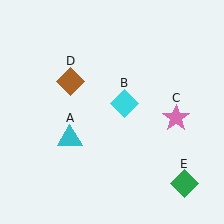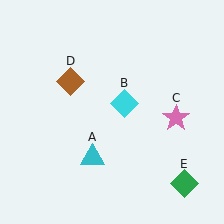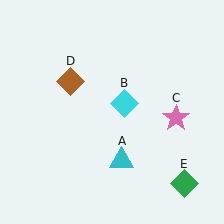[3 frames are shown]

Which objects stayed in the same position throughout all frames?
Cyan diamond (object B) and pink star (object C) and brown diamond (object D) and green diamond (object E) remained stationary.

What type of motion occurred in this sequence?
The cyan triangle (object A) rotated counterclockwise around the center of the scene.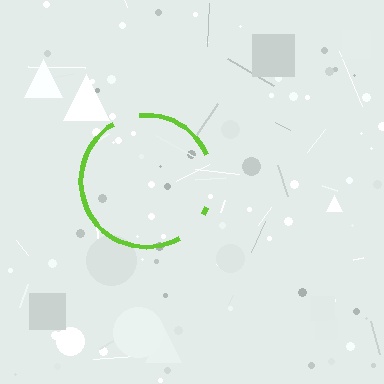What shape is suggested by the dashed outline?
The dashed outline suggests a circle.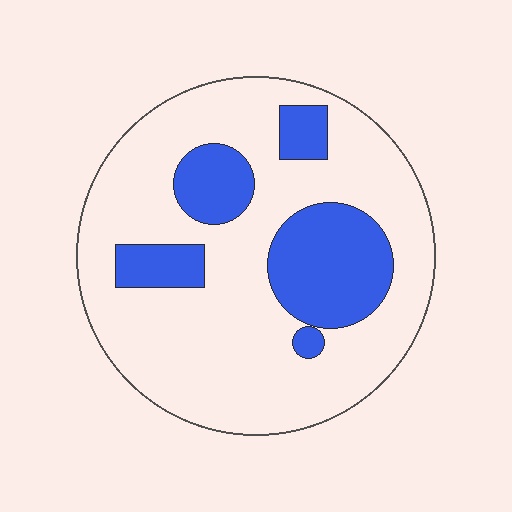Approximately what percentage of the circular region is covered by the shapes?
Approximately 25%.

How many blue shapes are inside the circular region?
5.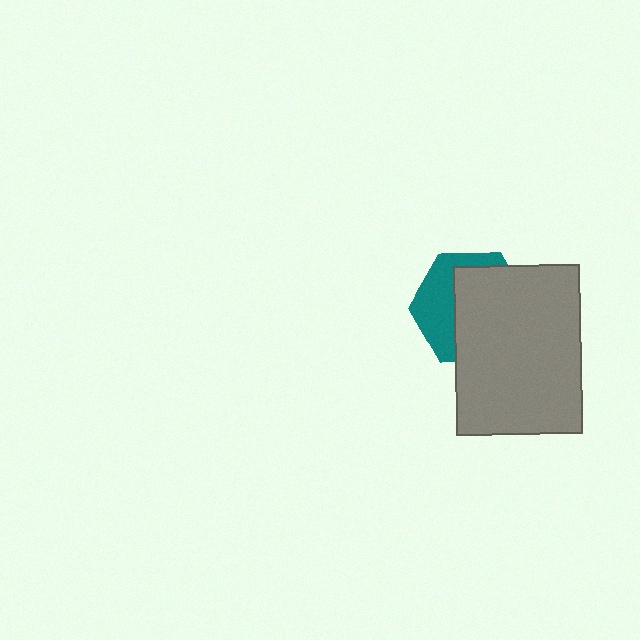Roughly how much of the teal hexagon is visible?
A small part of it is visible (roughly 39%).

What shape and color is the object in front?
The object in front is a gray rectangle.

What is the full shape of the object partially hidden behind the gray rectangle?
The partially hidden object is a teal hexagon.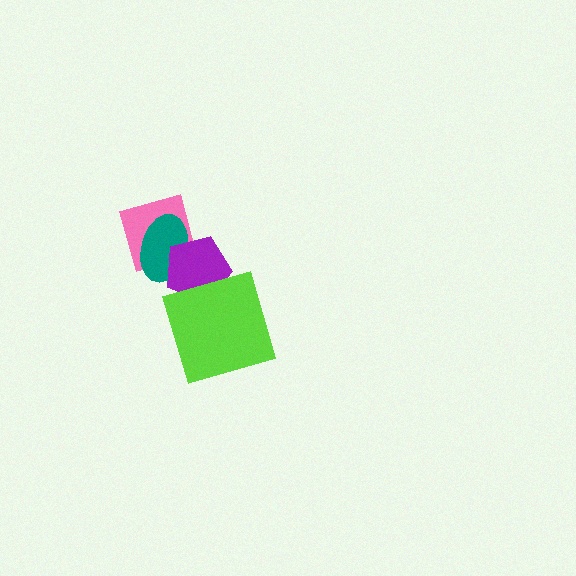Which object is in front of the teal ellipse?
The purple pentagon is in front of the teal ellipse.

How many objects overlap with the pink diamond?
2 objects overlap with the pink diamond.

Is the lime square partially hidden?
No, no other shape covers it.